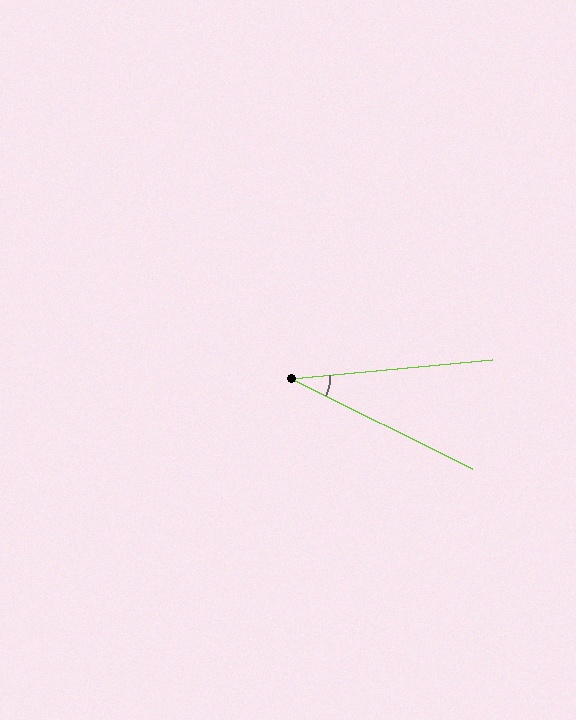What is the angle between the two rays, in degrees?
Approximately 32 degrees.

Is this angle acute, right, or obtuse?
It is acute.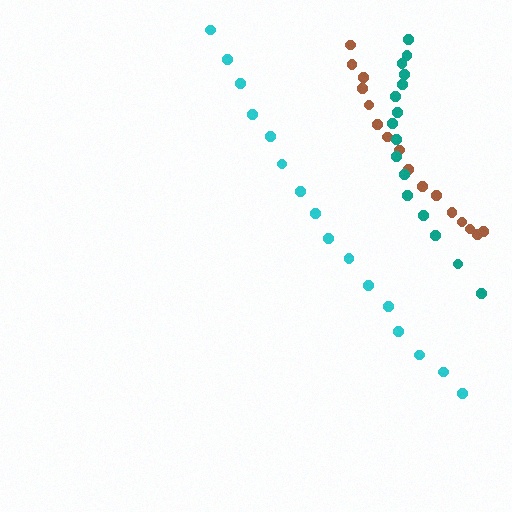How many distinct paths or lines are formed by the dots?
There are 3 distinct paths.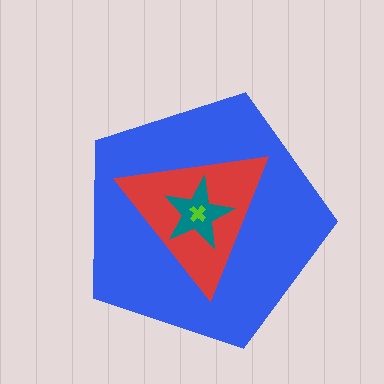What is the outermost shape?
The blue pentagon.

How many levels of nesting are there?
4.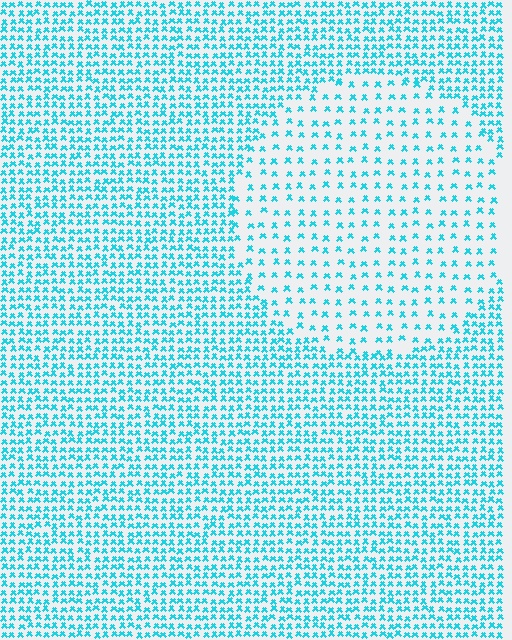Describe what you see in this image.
The image contains small cyan elements arranged at two different densities. A circle-shaped region is visible where the elements are less densely packed than the surrounding area.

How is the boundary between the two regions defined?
The boundary is defined by a change in element density (approximately 2.3x ratio). All elements are the same color, size, and shape.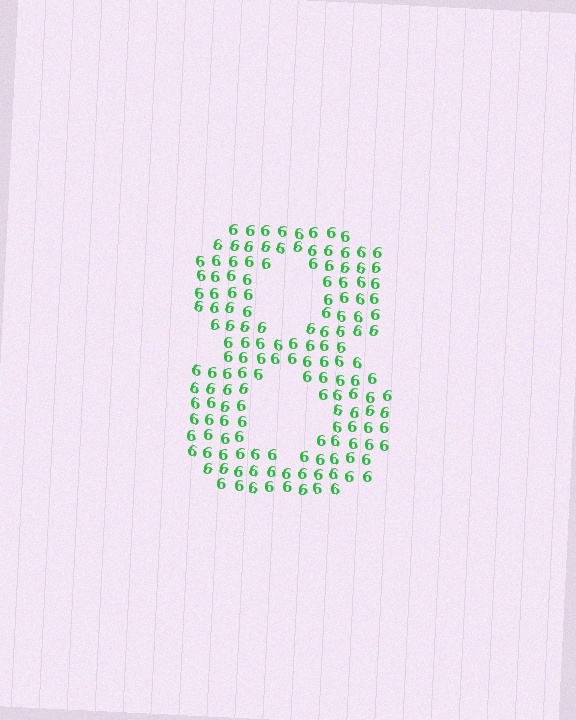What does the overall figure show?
The overall figure shows the digit 8.